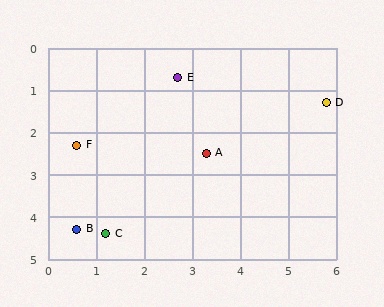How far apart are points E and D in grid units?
Points E and D are about 3.2 grid units apart.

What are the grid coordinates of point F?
Point F is at approximately (0.6, 2.3).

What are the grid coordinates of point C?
Point C is at approximately (1.2, 4.4).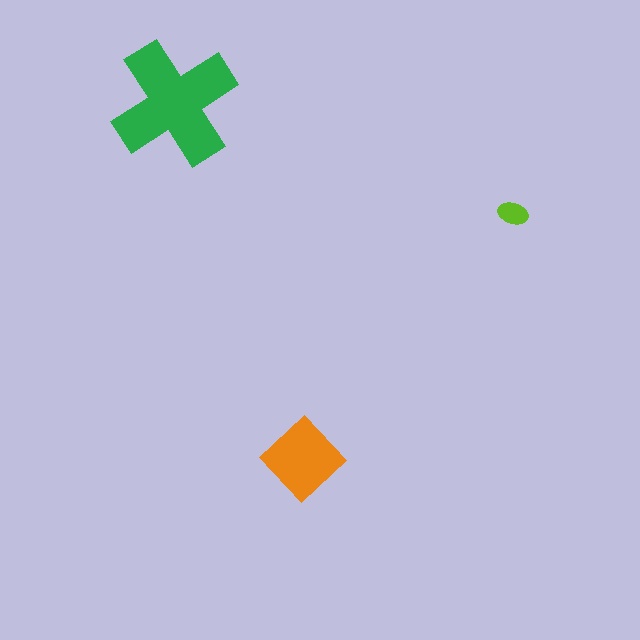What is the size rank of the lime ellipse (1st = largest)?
3rd.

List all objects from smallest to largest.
The lime ellipse, the orange diamond, the green cross.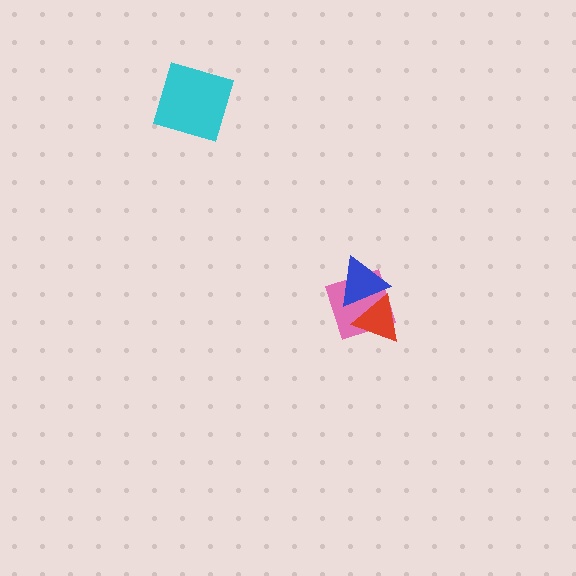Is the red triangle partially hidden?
Yes, it is partially covered by another shape.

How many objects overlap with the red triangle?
2 objects overlap with the red triangle.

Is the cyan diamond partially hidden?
No, no other shape covers it.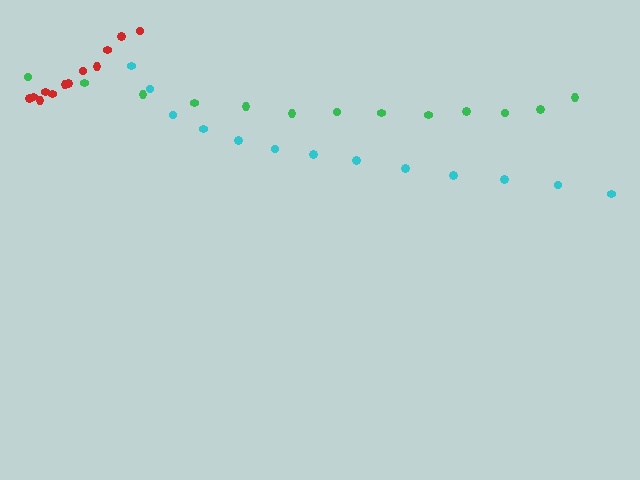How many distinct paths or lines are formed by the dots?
There are 3 distinct paths.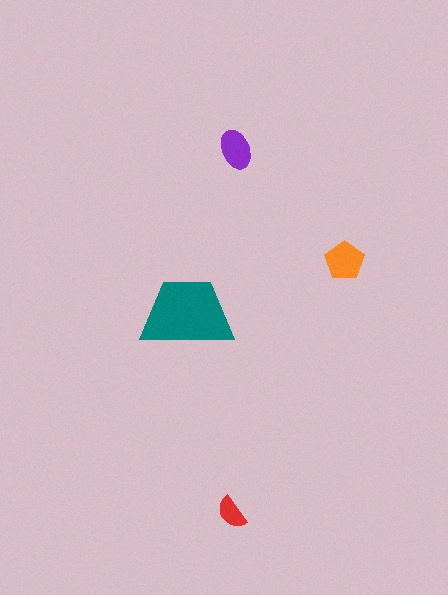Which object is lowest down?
The red semicircle is bottommost.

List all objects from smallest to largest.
The red semicircle, the purple ellipse, the orange pentagon, the teal trapezoid.